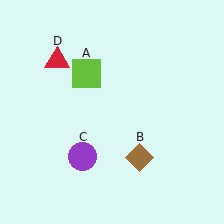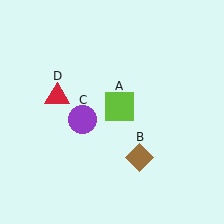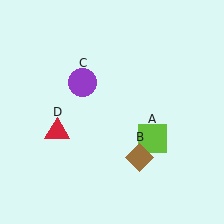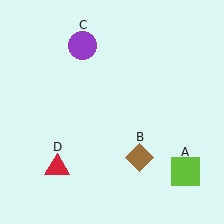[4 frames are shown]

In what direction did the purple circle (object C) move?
The purple circle (object C) moved up.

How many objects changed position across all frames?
3 objects changed position: lime square (object A), purple circle (object C), red triangle (object D).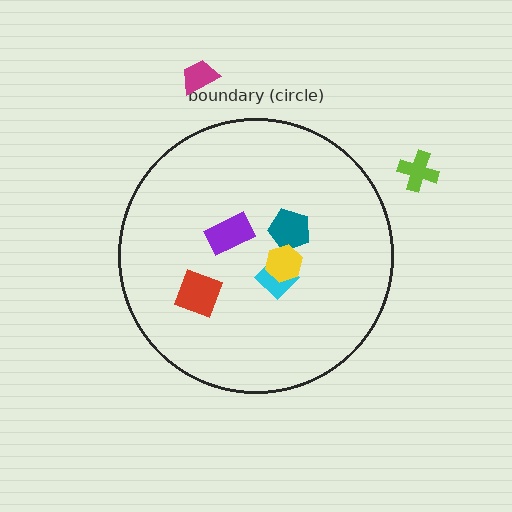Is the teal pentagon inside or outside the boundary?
Inside.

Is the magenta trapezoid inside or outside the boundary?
Outside.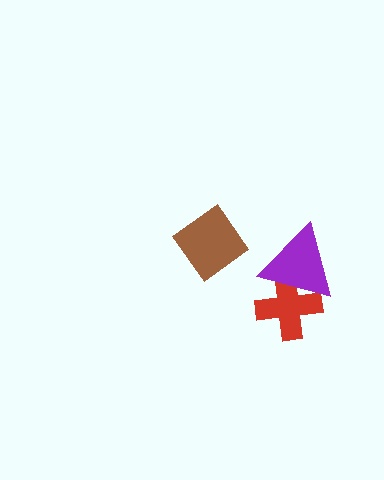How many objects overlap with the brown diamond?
0 objects overlap with the brown diamond.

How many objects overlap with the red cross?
1 object overlaps with the red cross.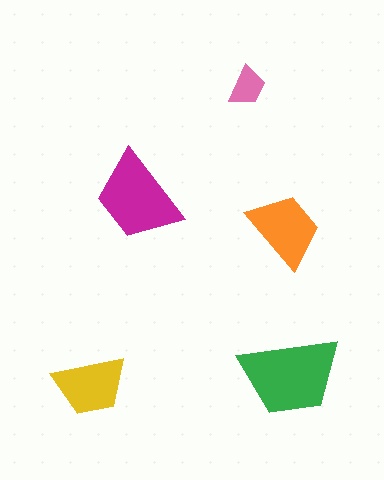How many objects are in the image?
There are 5 objects in the image.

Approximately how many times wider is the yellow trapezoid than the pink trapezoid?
About 2 times wider.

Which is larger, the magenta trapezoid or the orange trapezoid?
The magenta one.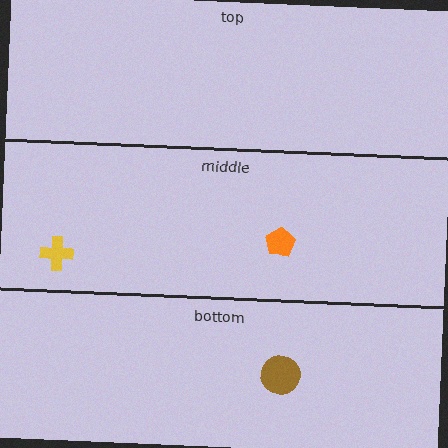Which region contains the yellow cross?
The middle region.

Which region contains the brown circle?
The bottom region.